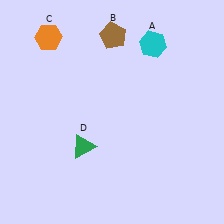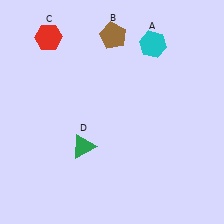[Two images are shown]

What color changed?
The hexagon (C) changed from orange in Image 1 to red in Image 2.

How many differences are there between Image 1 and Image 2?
There is 1 difference between the two images.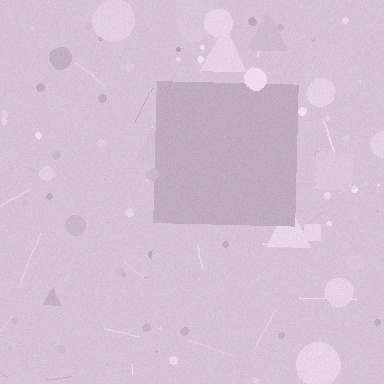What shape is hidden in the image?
A square is hidden in the image.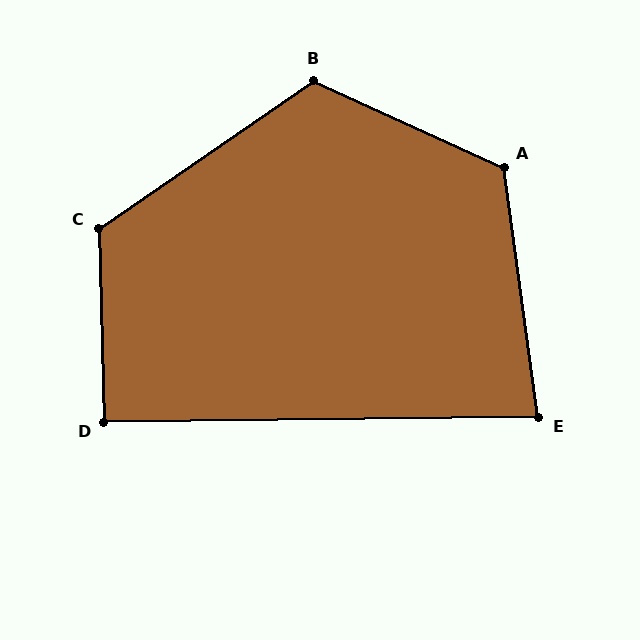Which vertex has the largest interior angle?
C, at approximately 123 degrees.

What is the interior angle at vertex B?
Approximately 121 degrees (obtuse).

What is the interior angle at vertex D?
Approximately 91 degrees (approximately right).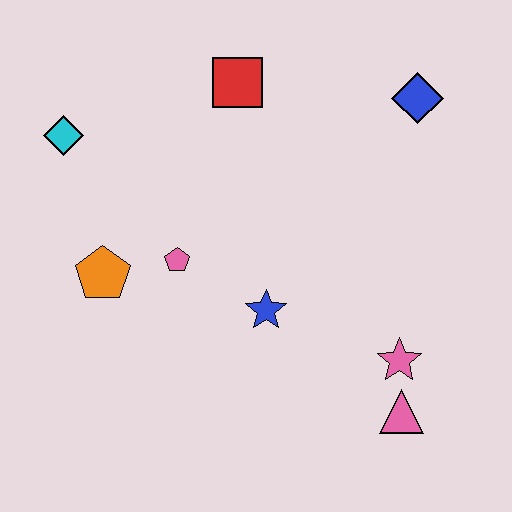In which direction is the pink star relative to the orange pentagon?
The pink star is to the right of the orange pentagon.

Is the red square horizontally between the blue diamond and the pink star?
No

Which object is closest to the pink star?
The pink triangle is closest to the pink star.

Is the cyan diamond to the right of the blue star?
No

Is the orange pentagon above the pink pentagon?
No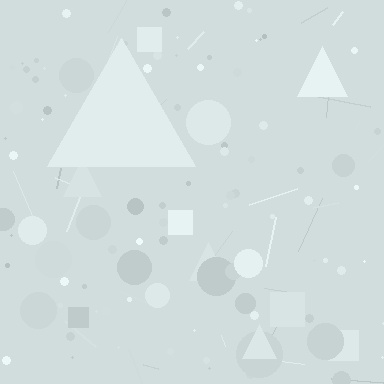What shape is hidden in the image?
A triangle is hidden in the image.